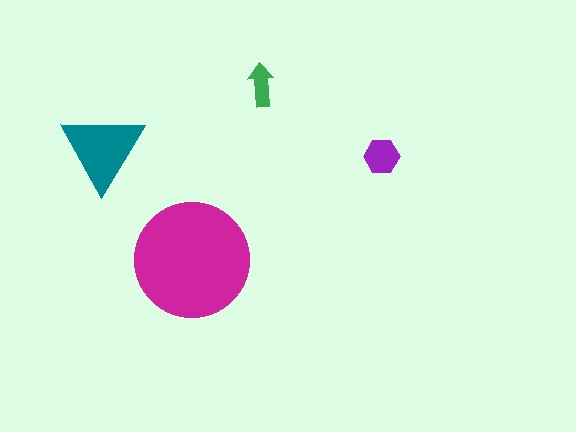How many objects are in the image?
There are 4 objects in the image.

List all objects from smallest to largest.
The green arrow, the purple hexagon, the teal triangle, the magenta circle.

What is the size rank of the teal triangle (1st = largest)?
2nd.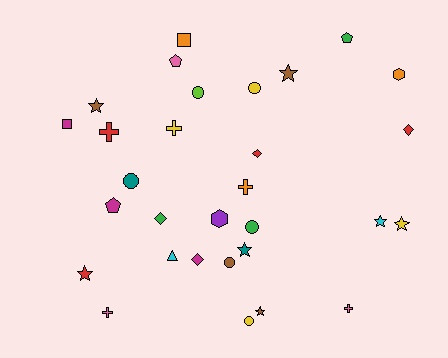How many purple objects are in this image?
There is 1 purple object.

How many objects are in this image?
There are 30 objects.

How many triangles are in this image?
There is 1 triangle.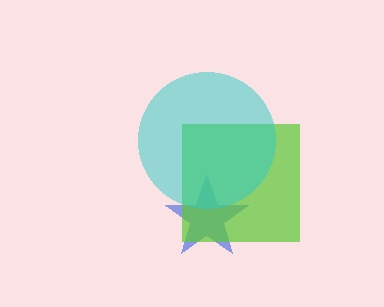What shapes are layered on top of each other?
The layered shapes are: a blue star, a lime square, a cyan circle.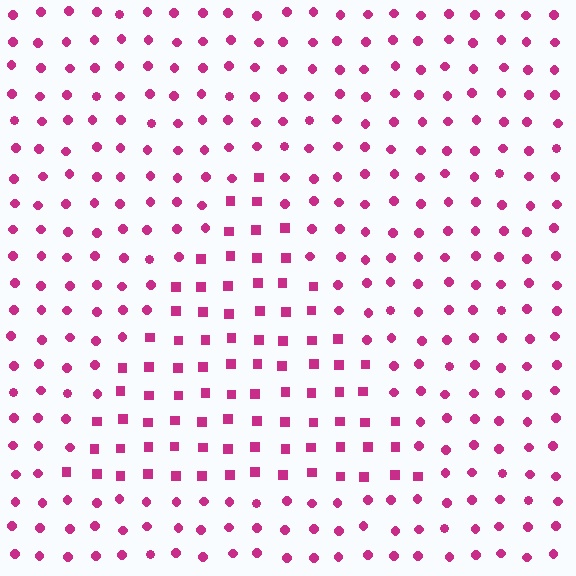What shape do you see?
I see a triangle.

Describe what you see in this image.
The image is filled with small magenta elements arranged in a uniform grid. A triangle-shaped region contains squares, while the surrounding area contains circles. The boundary is defined purely by the change in element shape.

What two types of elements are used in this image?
The image uses squares inside the triangle region and circles outside it.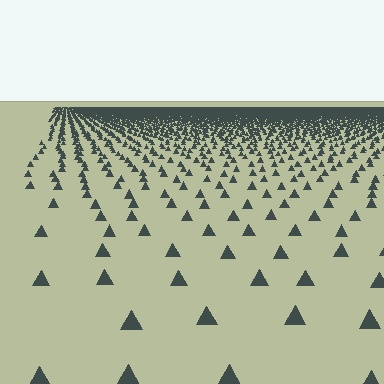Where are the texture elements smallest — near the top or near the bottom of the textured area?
Near the top.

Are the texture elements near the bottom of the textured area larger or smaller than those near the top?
Larger. Near the bottom, elements are closer to the viewer and appear at a bigger on-screen size.